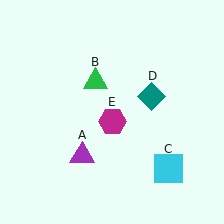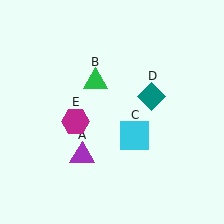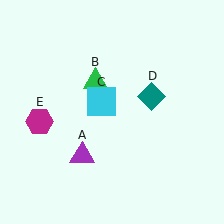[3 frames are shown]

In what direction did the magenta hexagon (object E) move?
The magenta hexagon (object E) moved left.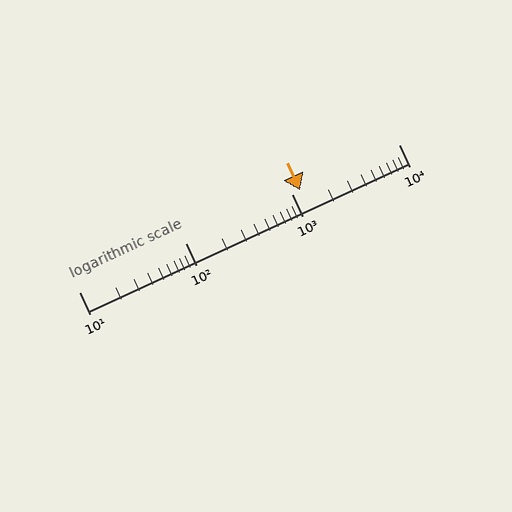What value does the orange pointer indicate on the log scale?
The pointer indicates approximately 1200.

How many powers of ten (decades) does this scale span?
The scale spans 3 decades, from 10 to 10000.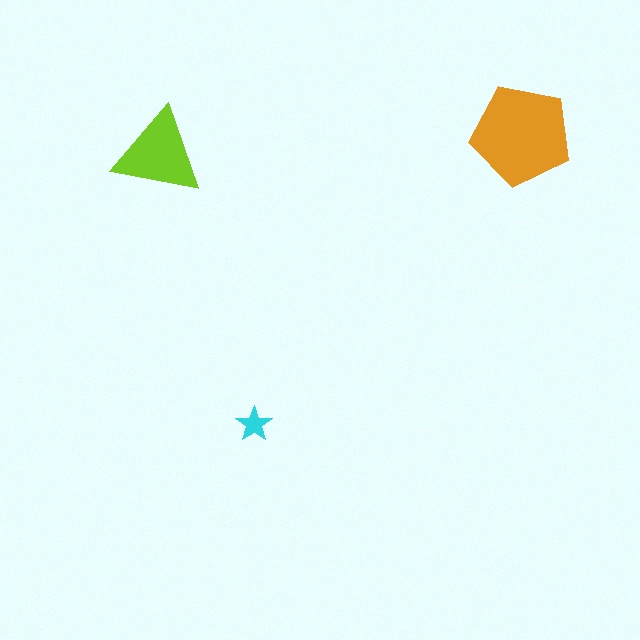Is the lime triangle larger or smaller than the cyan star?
Larger.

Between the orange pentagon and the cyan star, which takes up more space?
The orange pentagon.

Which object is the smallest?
The cyan star.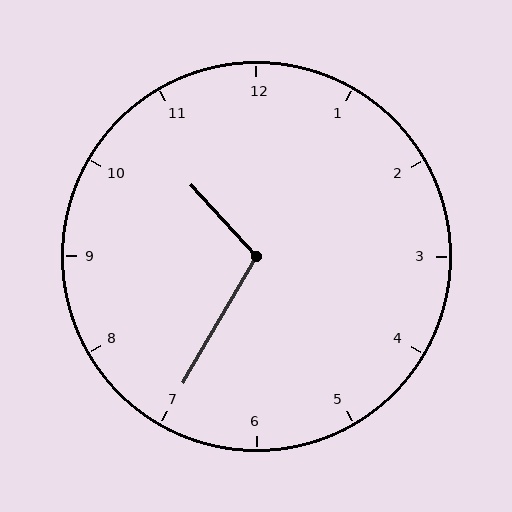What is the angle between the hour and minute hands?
Approximately 108 degrees.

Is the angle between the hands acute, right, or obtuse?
It is obtuse.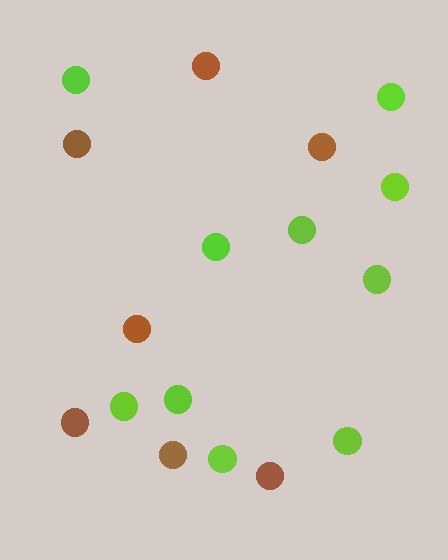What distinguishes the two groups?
There are 2 groups: one group of brown circles (7) and one group of lime circles (10).